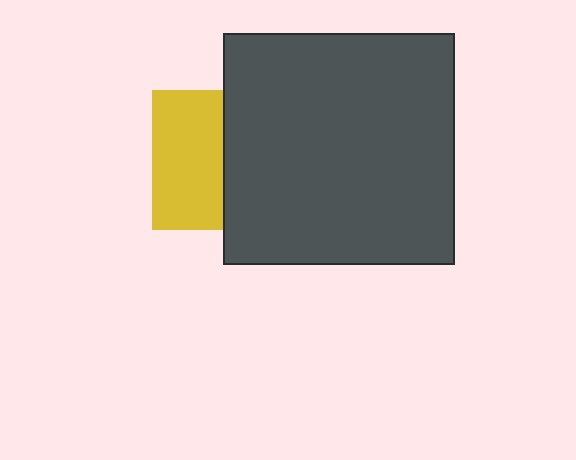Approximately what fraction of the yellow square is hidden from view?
Roughly 49% of the yellow square is hidden behind the dark gray square.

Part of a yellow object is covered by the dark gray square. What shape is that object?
It is a square.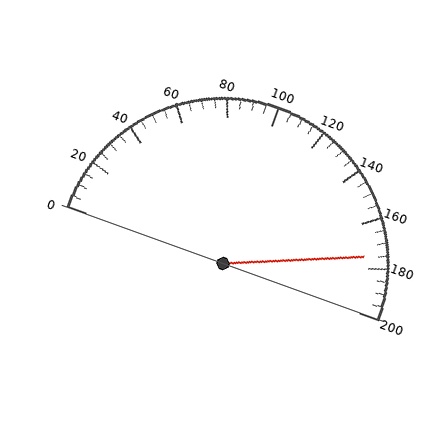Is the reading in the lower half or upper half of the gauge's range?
The reading is in the upper half of the range (0 to 200).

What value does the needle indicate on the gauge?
The needle indicates approximately 175.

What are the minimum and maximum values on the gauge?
The gauge ranges from 0 to 200.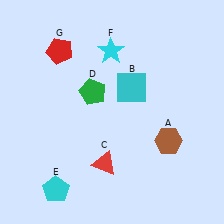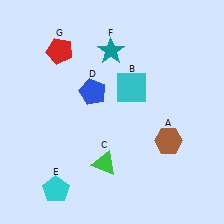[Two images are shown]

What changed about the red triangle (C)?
In Image 1, C is red. In Image 2, it changed to green.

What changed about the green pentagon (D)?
In Image 1, D is green. In Image 2, it changed to blue.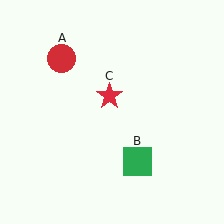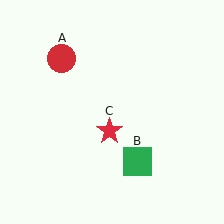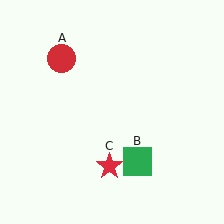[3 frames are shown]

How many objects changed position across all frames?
1 object changed position: red star (object C).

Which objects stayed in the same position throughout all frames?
Red circle (object A) and green square (object B) remained stationary.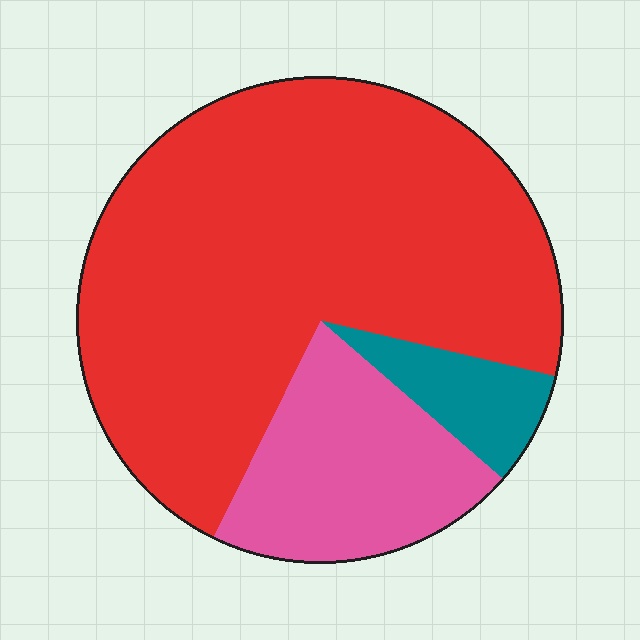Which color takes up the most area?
Red, at roughly 70%.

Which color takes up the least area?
Teal, at roughly 10%.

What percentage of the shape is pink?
Pink covers roughly 20% of the shape.